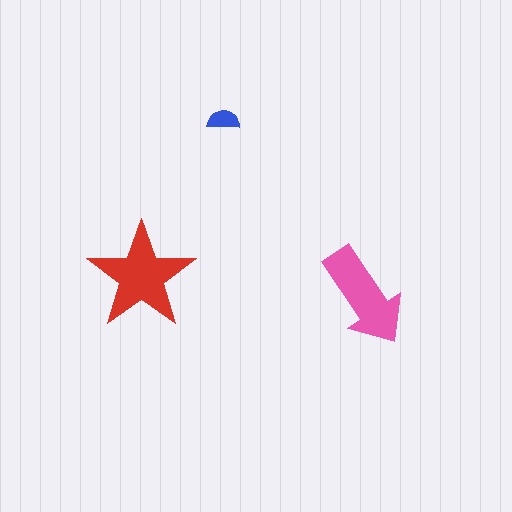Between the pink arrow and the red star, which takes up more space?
The red star.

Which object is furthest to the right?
The pink arrow is rightmost.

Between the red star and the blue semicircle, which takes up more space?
The red star.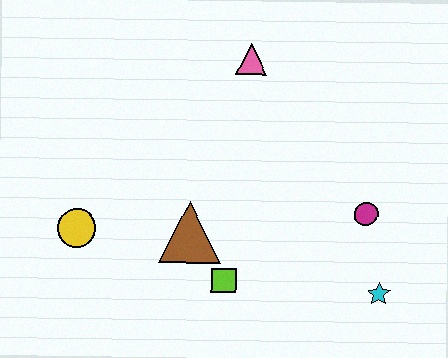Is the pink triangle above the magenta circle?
Yes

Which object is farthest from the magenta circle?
The yellow circle is farthest from the magenta circle.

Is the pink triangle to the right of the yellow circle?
Yes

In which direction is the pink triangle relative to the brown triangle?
The pink triangle is above the brown triangle.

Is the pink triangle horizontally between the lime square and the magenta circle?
Yes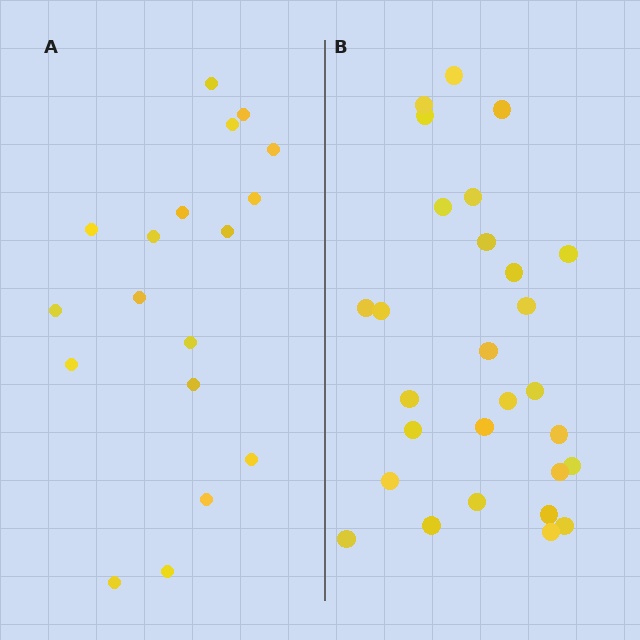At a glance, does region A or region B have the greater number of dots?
Region B (the right region) has more dots.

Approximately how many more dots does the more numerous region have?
Region B has roughly 10 or so more dots than region A.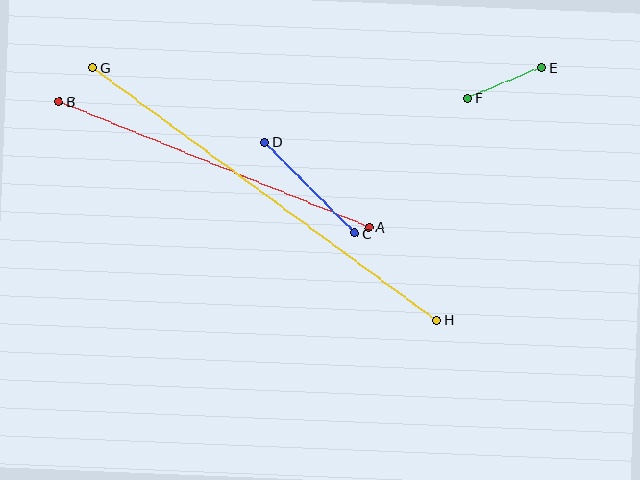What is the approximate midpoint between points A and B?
The midpoint is at approximately (214, 164) pixels.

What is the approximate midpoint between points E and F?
The midpoint is at approximately (505, 83) pixels.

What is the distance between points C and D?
The distance is approximately 128 pixels.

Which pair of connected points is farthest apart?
Points G and H are farthest apart.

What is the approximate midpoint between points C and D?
The midpoint is at approximately (310, 188) pixels.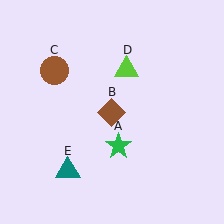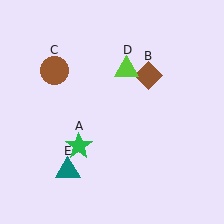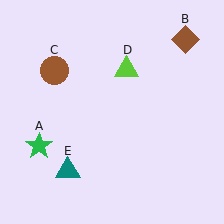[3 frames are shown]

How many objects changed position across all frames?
2 objects changed position: green star (object A), brown diamond (object B).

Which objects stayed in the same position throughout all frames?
Brown circle (object C) and lime triangle (object D) and teal triangle (object E) remained stationary.